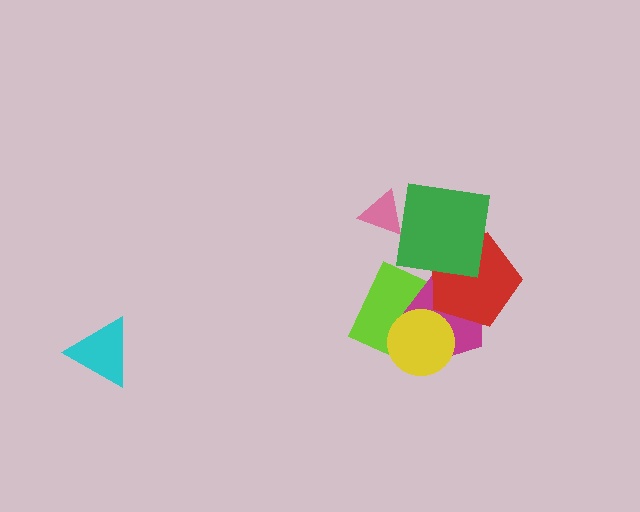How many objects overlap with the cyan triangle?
0 objects overlap with the cyan triangle.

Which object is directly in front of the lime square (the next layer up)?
The magenta pentagon is directly in front of the lime square.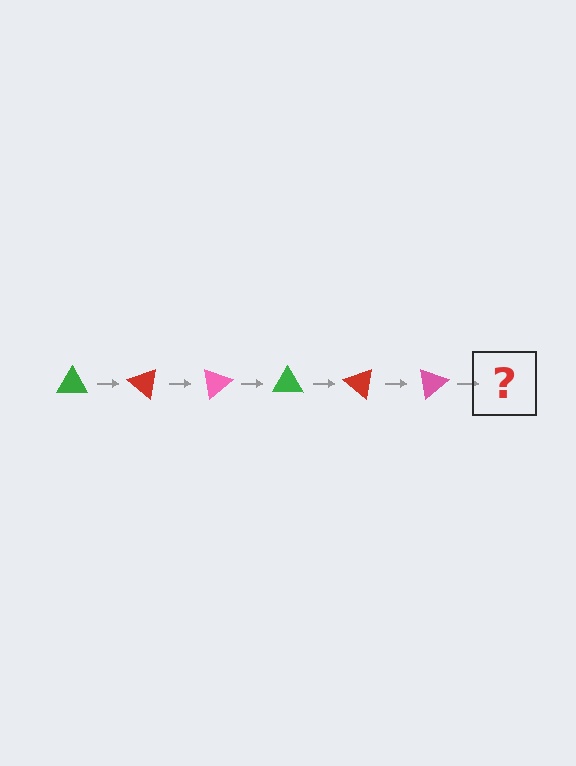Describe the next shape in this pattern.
It should be a green triangle, rotated 240 degrees from the start.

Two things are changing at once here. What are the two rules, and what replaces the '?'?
The two rules are that it rotates 40 degrees each step and the color cycles through green, red, and pink. The '?' should be a green triangle, rotated 240 degrees from the start.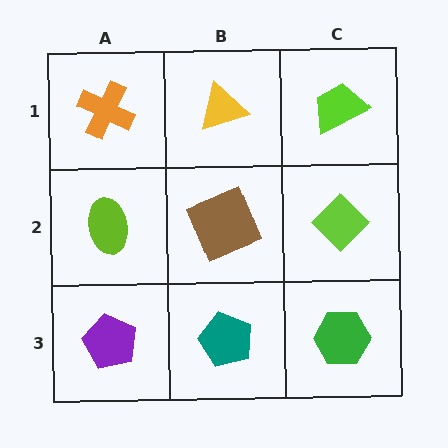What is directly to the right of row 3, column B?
A green hexagon.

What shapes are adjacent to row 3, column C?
A lime diamond (row 2, column C), a teal pentagon (row 3, column B).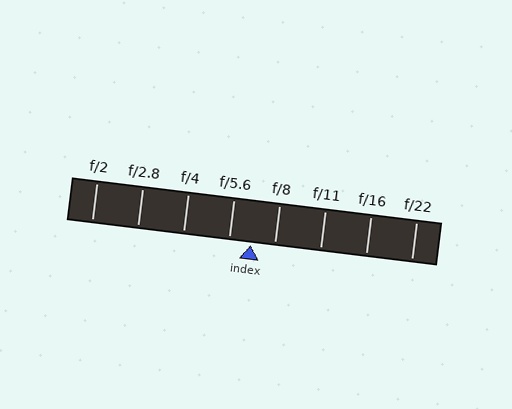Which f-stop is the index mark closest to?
The index mark is closest to f/5.6.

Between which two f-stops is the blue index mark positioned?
The index mark is between f/5.6 and f/8.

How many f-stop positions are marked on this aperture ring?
There are 8 f-stop positions marked.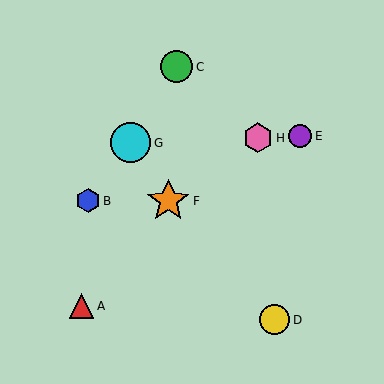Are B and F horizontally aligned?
Yes, both are at y≈201.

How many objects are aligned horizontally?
2 objects (B, F) are aligned horizontally.